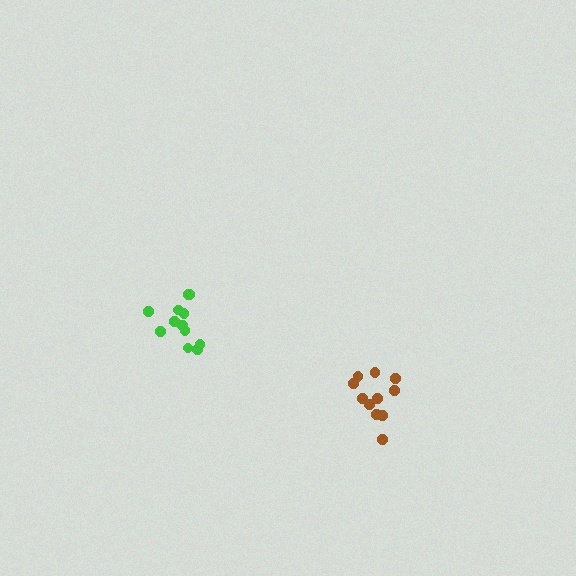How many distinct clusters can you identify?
There are 2 distinct clusters.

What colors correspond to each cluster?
The clusters are colored: green, brown.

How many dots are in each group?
Group 1: 12 dots, Group 2: 12 dots (24 total).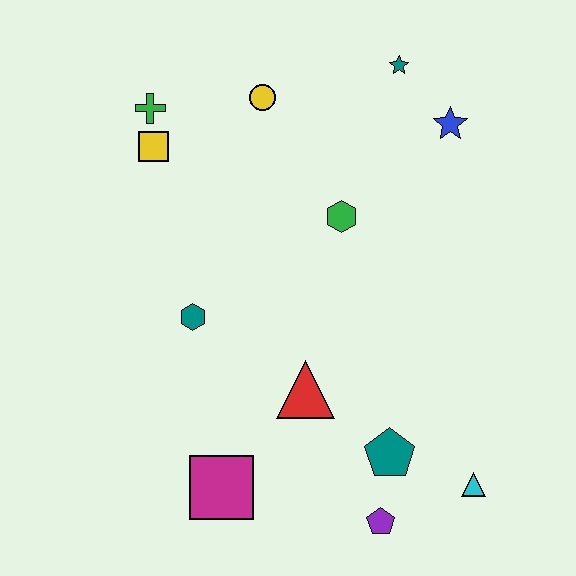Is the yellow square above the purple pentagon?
Yes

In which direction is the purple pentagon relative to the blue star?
The purple pentagon is below the blue star.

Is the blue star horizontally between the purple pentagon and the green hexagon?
No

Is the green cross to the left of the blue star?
Yes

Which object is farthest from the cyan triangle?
The green cross is farthest from the cyan triangle.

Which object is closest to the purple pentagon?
The teal pentagon is closest to the purple pentagon.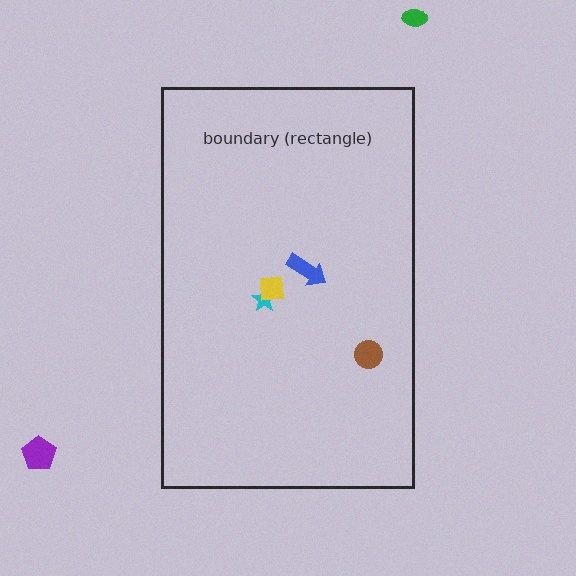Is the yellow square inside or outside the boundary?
Inside.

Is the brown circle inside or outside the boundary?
Inside.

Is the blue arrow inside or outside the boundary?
Inside.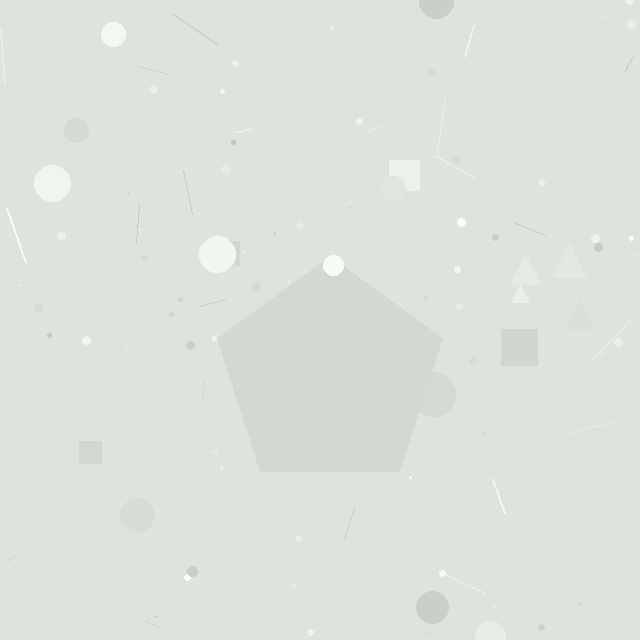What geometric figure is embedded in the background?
A pentagon is embedded in the background.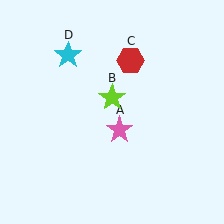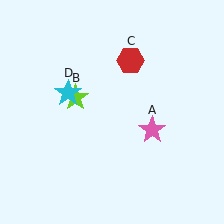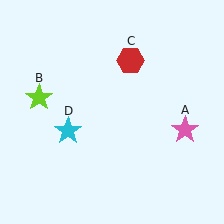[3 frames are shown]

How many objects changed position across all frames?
3 objects changed position: pink star (object A), lime star (object B), cyan star (object D).